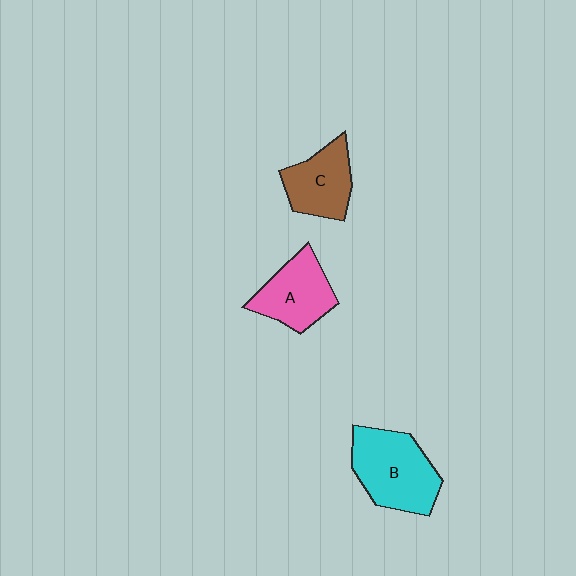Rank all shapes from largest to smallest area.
From largest to smallest: B (cyan), A (pink), C (brown).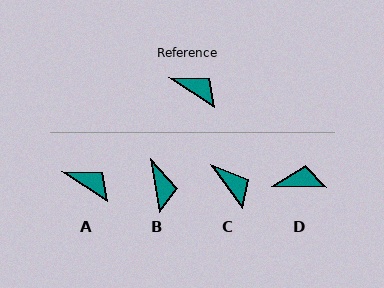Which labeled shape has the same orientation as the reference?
A.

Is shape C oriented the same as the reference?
No, it is off by about 22 degrees.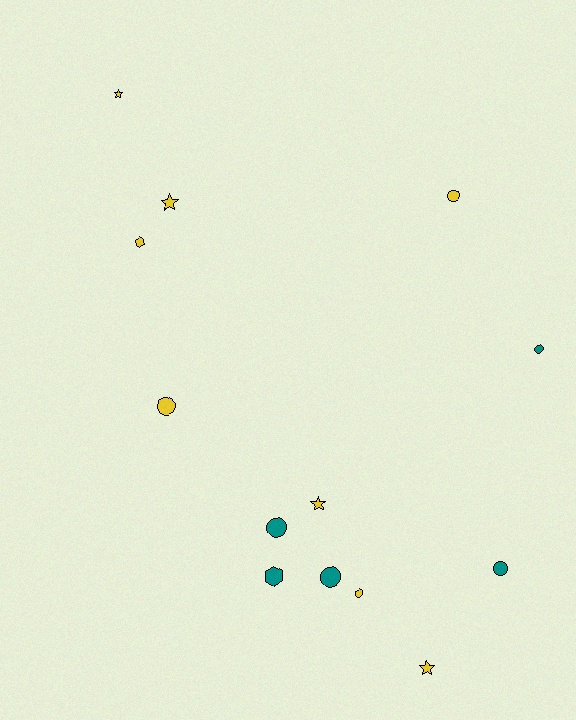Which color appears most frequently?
Yellow, with 8 objects.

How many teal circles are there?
There are 4 teal circles.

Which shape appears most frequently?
Circle, with 6 objects.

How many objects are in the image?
There are 13 objects.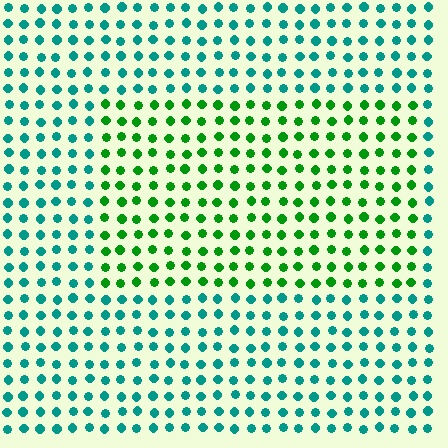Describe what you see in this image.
The image is filled with small teal elements in a uniform arrangement. A rectangle-shaped region is visible where the elements are tinted to a slightly different hue, forming a subtle color boundary.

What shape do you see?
I see a rectangle.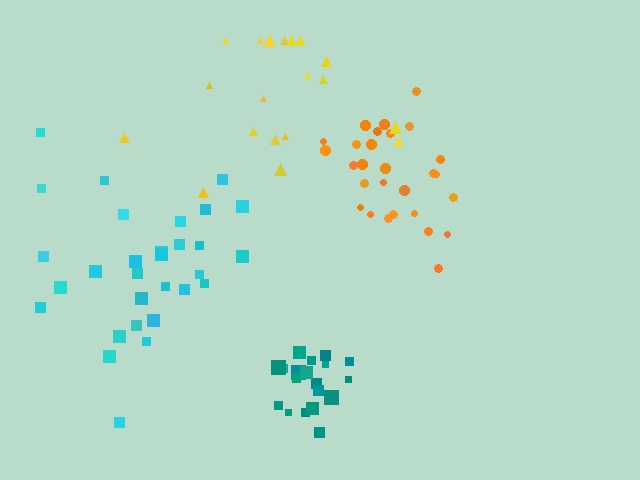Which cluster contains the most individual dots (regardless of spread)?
Cyan (30).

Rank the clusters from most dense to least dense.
teal, orange, cyan, yellow.